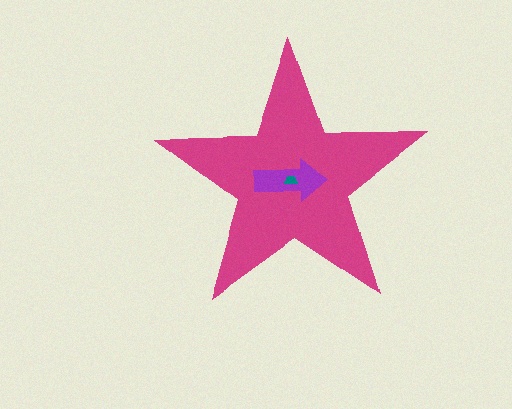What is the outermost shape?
The magenta star.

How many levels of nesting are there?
3.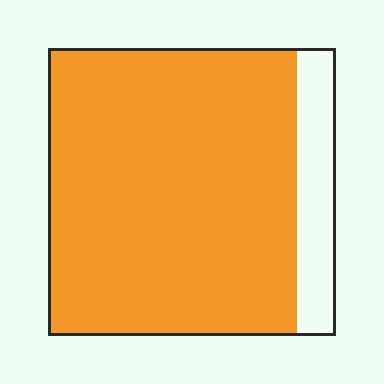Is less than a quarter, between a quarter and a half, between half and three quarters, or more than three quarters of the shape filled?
More than three quarters.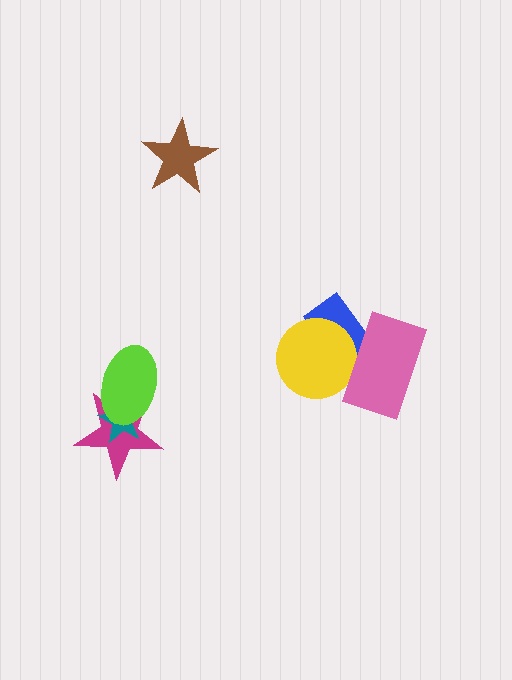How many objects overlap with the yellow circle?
2 objects overlap with the yellow circle.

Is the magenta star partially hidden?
Yes, it is partially covered by another shape.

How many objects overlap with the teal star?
2 objects overlap with the teal star.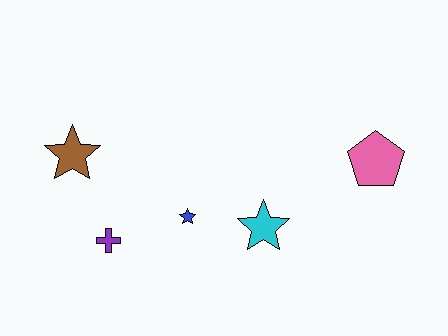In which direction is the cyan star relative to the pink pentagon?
The cyan star is to the left of the pink pentagon.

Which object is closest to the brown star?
The purple cross is closest to the brown star.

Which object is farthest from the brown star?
The pink pentagon is farthest from the brown star.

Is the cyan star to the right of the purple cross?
Yes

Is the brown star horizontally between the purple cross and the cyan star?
No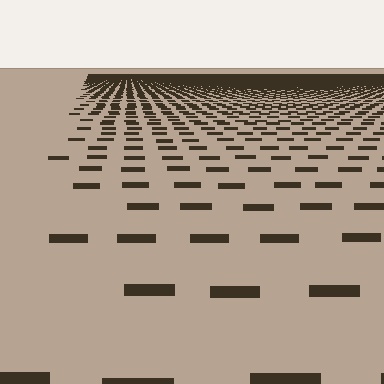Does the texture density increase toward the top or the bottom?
Density increases toward the top.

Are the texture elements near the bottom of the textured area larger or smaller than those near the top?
Larger. Near the bottom, elements are closer to the viewer and appear at a bigger on-screen size.